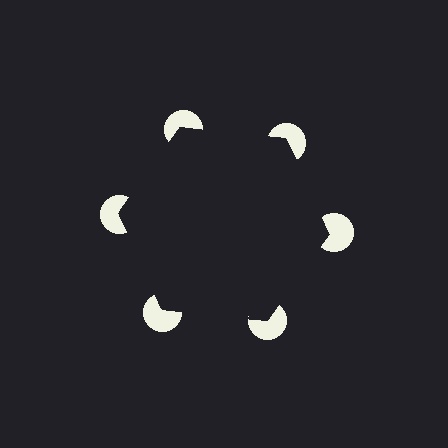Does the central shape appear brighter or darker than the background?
It typically appears slightly darker than the background, even though no actual brightness change is drawn.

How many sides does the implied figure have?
6 sides.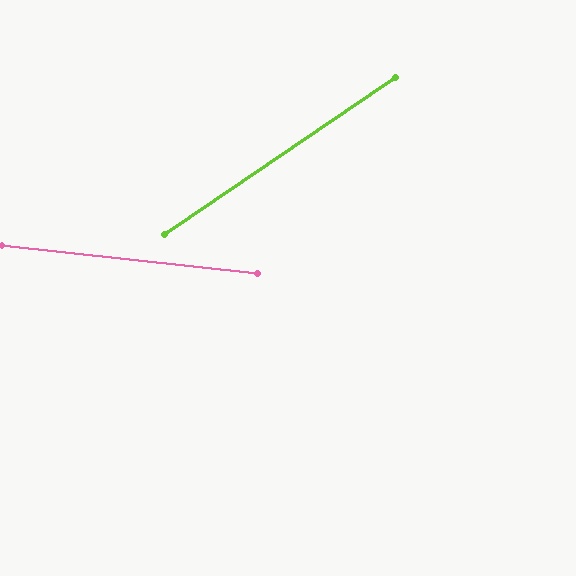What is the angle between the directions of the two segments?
Approximately 40 degrees.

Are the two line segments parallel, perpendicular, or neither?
Neither parallel nor perpendicular — they differ by about 40°.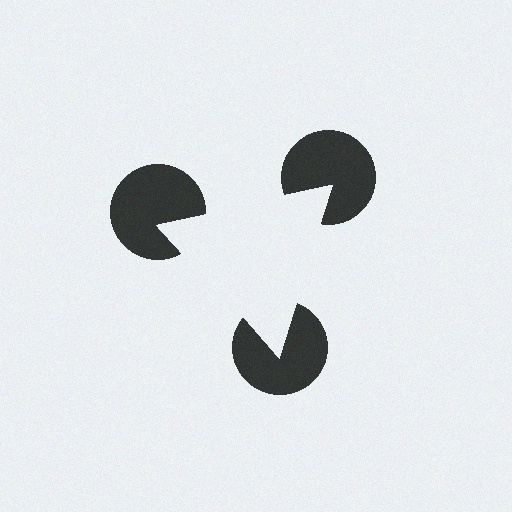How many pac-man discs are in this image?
There are 3 — one at each vertex of the illusory triangle.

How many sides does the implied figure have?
3 sides.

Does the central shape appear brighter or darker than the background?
It typically appears slightly brighter than the background, even though no actual brightness change is drawn.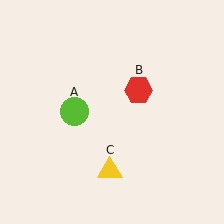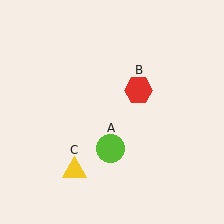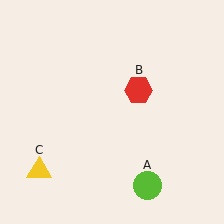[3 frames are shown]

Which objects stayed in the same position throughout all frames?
Red hexagon (object B) remained stationary.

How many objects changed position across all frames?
2 objects changed position: lime circle (object A), yellow triangle (object C).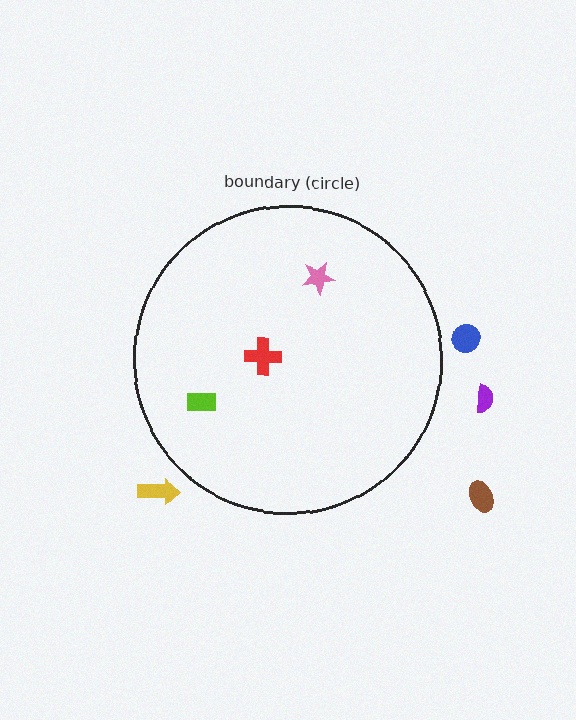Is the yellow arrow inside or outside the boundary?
Outside.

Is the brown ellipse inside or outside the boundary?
Outside.